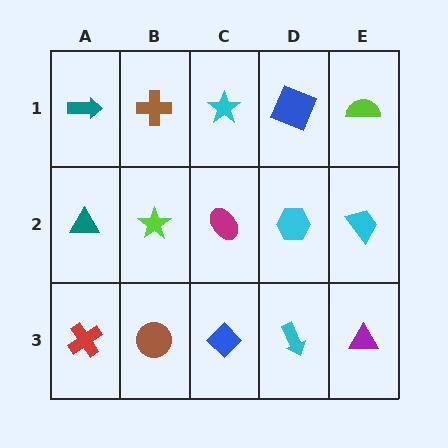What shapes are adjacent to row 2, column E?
A lime semicircle (row 1, column E), a purple triangle (row 3, column E), a cyan hexagon (row 2, column D).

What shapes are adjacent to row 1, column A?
A teal triangle (row 2, column A), a brown cross (row 1, column B).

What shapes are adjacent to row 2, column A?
A teal arrow (row 1, column A), a red cross (row 3, column A), a lime star (row 2, column B).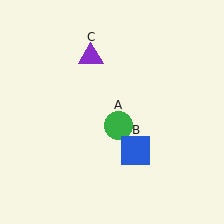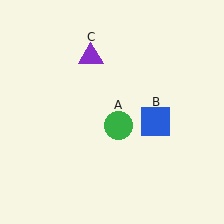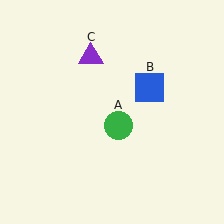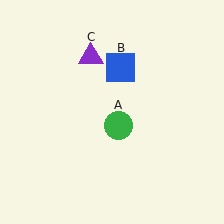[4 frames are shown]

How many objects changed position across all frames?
1 object changed position: blue square (object B).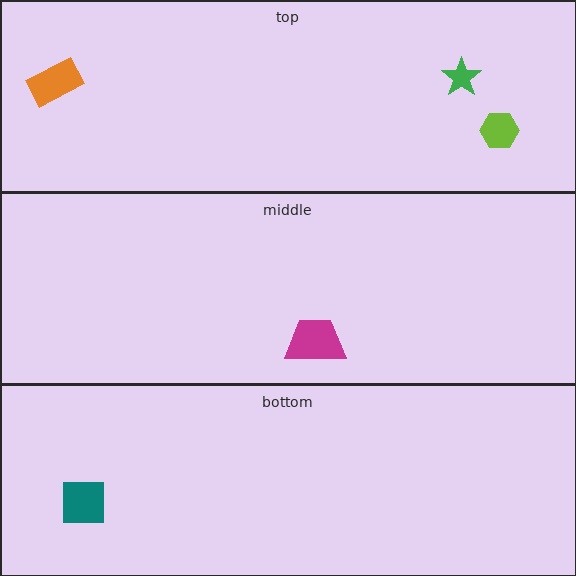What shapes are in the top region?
The green star, the lime hexagon, the orange rectangle.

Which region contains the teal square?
The bottom region.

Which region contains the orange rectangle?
The top region.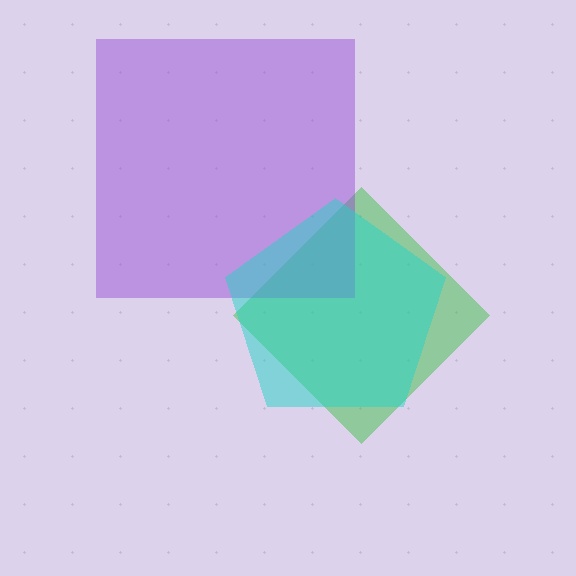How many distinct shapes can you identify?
There are 3 distinct shapes: a green diamond, a purple square, a cyan pentagon.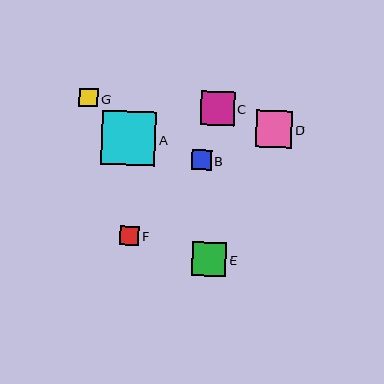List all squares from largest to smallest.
From largest to smallest: A, D, E, C, B, F, G.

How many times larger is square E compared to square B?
Square E is approximately 1.7 times the size of square B.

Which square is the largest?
Square A is the largest with a size of approximately 54 pixels.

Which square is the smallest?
Square G is the smallest with a size of approximately 19 pixels.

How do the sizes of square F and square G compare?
Square F and square G are approximately the same size.